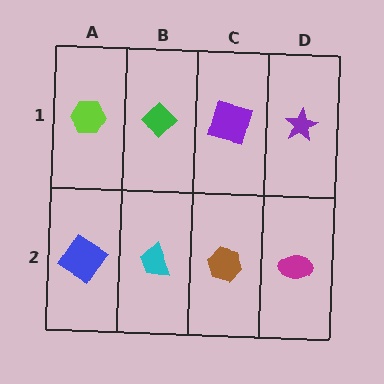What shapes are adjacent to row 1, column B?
A cyan trapezoid (row 2, column B), a lime hexagon (row 1, column A), a purple square (row 1, column C).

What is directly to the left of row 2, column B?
A blue diamond.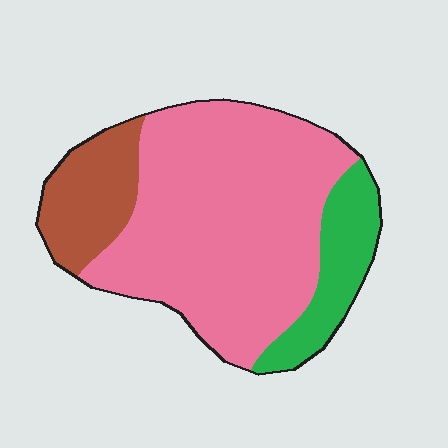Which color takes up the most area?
Pink, at roughly 70%.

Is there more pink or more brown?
Pink.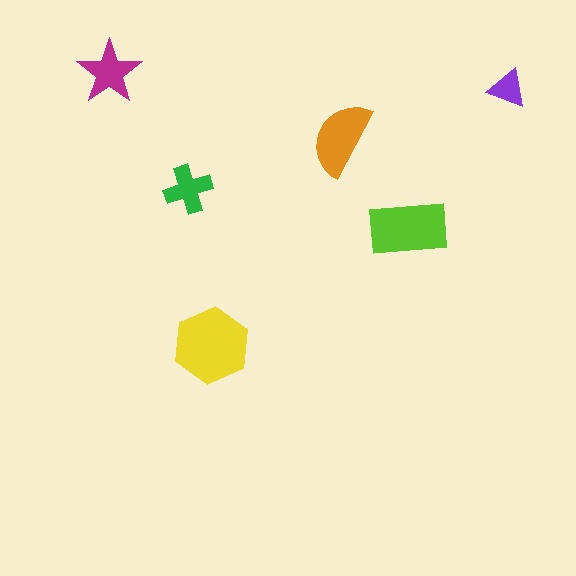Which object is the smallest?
The purple triangle.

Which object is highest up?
The magenta star is topmost.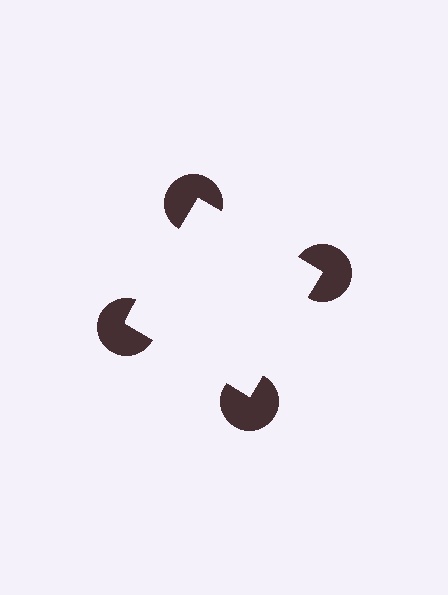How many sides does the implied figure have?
4 sides.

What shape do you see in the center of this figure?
An illusory square — its edges are inferred from the aligned wedge cuts in the pac-man discs, not physically drawn.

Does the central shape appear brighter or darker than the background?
It typically appears slightly brighter than the background, even though no actual brightness change is drawn.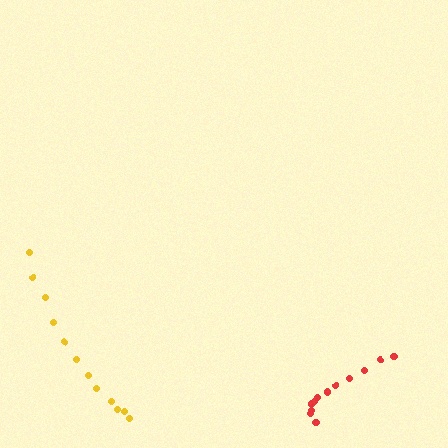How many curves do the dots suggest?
There are 2 distinct paths.